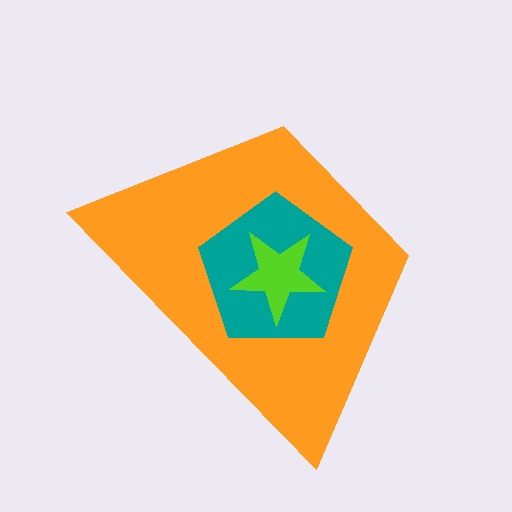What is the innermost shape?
The lime star.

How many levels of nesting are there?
3.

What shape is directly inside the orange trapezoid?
The teal pentagon.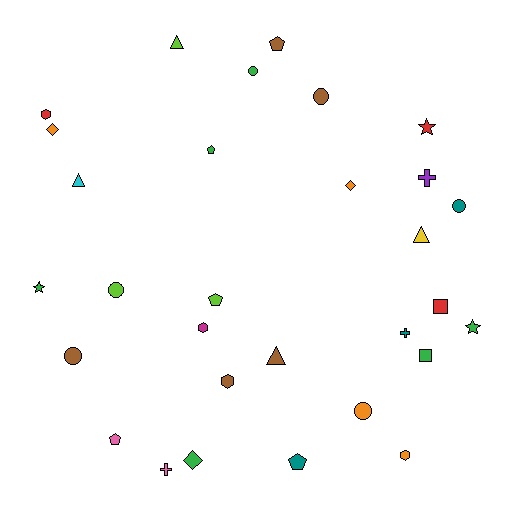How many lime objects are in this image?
There are 3 lime objects.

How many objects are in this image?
There are 30 objects.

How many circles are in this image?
There are 6 circles.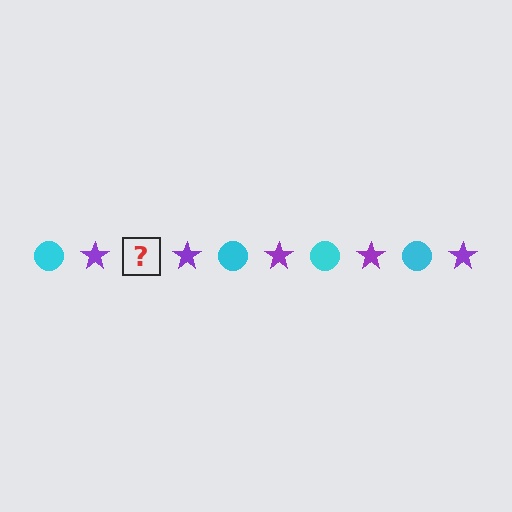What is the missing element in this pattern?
The missing element is a cyan circle.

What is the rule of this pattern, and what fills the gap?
The rule is that the pattern alternates between cyan circle and purple star. The gap should be filled with a cyan circle.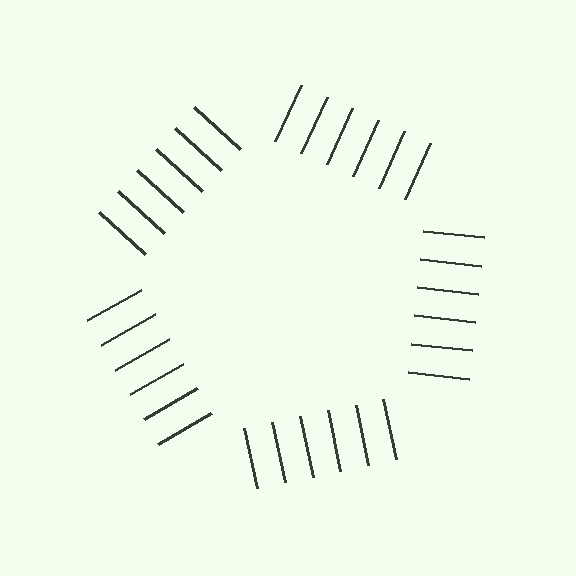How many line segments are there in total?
30 — 6 along each of the 5 edges.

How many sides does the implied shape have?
5 sides — the line-ends trace a pentagon.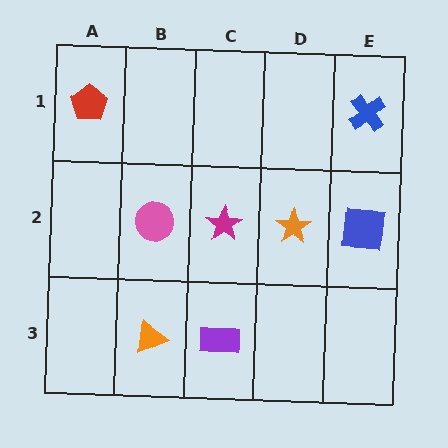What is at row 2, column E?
A blue square.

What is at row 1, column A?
A red pentagon.